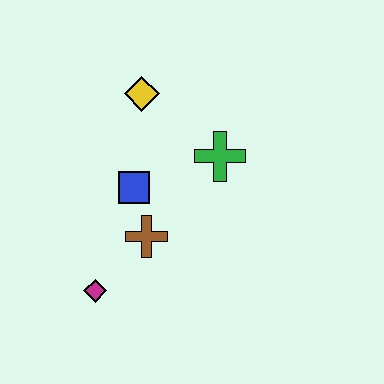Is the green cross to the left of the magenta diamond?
No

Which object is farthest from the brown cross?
The yellow diamond is farthest from the brown cross.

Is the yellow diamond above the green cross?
Yes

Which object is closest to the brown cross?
The blue square is closest to the brown cross.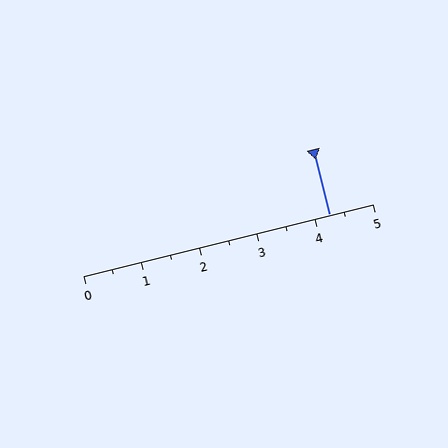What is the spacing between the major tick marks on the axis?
The major ticks are spaced 1 apart.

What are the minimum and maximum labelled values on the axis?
The axis runs from 0 to 5.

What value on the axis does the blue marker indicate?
The marker indicates approximately 4.2.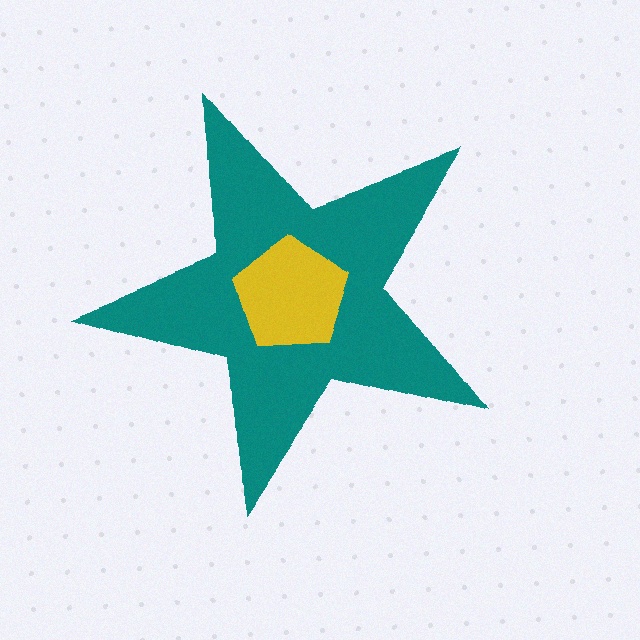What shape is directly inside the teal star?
The yellow pentagon.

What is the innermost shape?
The yellow pentagon.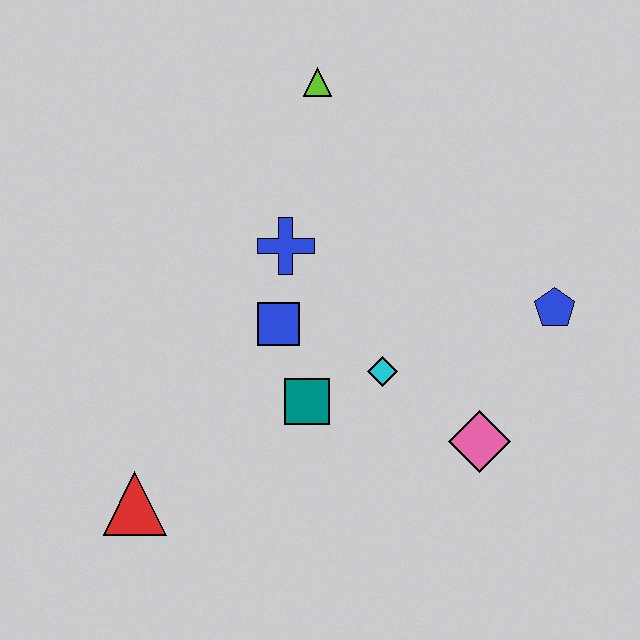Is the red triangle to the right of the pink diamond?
No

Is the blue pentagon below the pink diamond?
No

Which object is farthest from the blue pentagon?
The red triangle is farthest from the blue pentagon.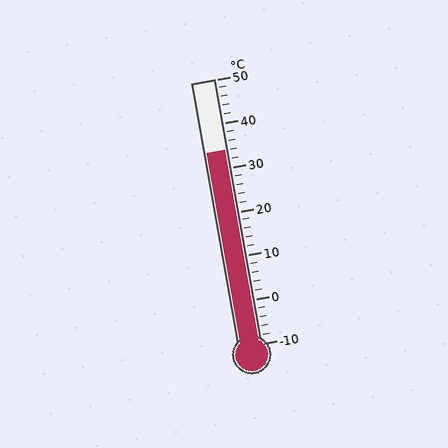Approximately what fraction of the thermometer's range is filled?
The thermometer is filled to approximately 75% of its range.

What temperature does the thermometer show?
The thermometer shows approximately 34°C.